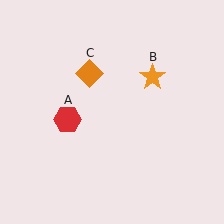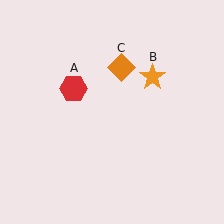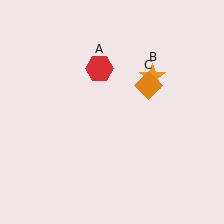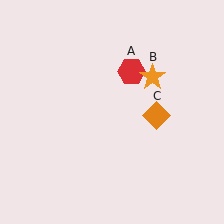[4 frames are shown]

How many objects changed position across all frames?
2 objects changed position: red hexagon (object A), orange diamond (object C).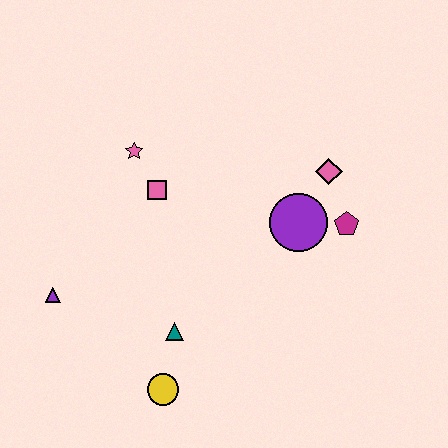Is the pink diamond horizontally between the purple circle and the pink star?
No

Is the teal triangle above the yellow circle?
Yes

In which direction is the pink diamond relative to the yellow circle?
The pink diamond is above the yellow circle.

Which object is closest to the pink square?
The pink star is closest to the pink square.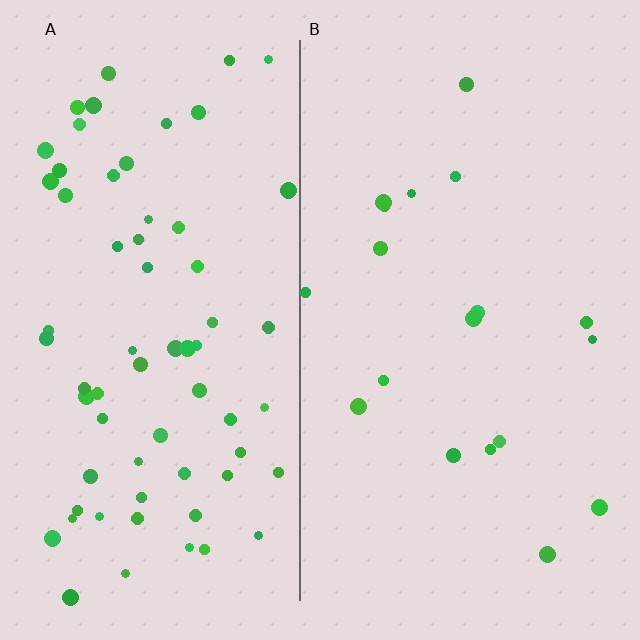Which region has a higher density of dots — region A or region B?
A (the left).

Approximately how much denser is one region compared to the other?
Approximately 3.6× — region A over region B.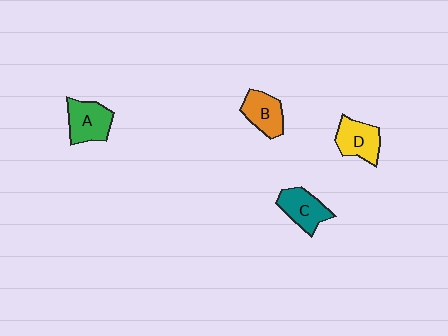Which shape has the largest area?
Shape A (green).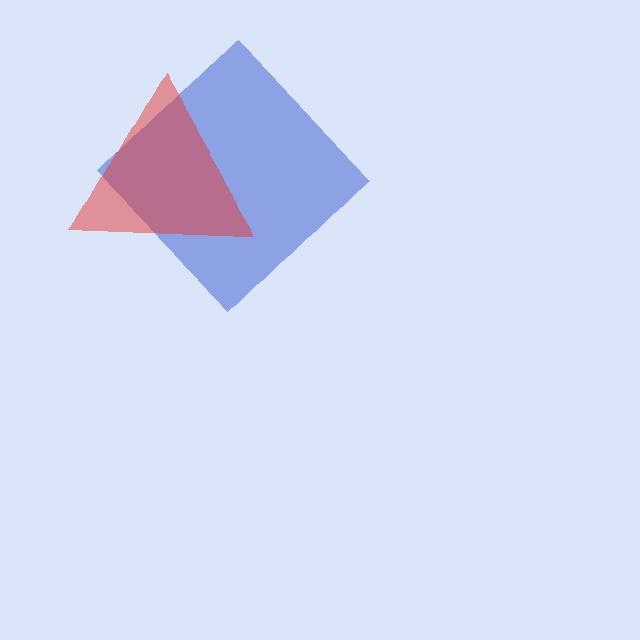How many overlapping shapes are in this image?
There are 2 overlapping shapes in the image.